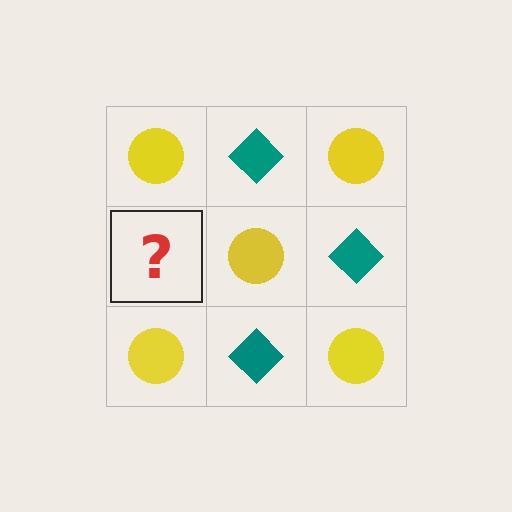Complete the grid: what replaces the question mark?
The question mark should be replaced with a teal diamond.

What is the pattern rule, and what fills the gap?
The rule is that it alternates yellow circle and teal diamond in a checkerboard pattern. The gap should be filled with a teal diamond.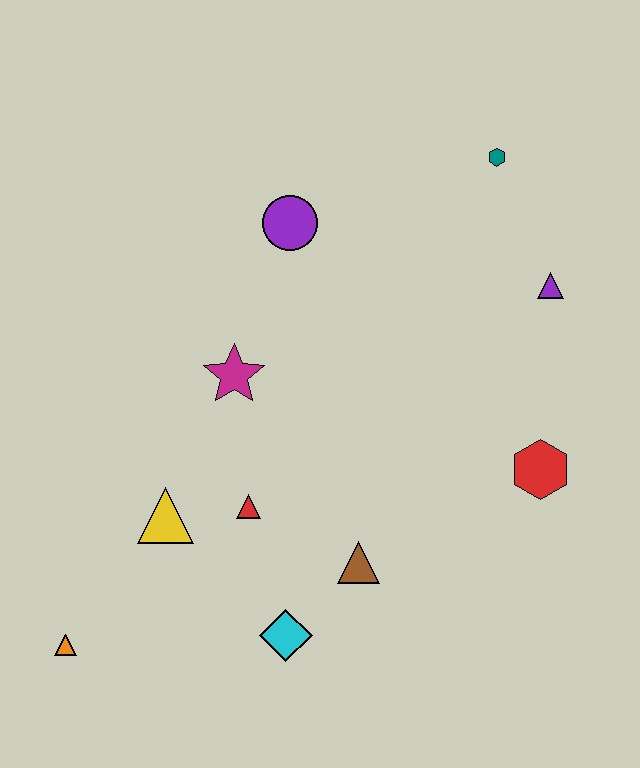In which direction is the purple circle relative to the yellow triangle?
The purple circle is above the yellow triangle.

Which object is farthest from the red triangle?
The teal hexagon is farthest from the red triangle.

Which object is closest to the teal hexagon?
The purple triangle is closest to the teal hexagon.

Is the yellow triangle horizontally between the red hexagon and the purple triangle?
No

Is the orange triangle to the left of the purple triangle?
Yes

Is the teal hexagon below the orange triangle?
No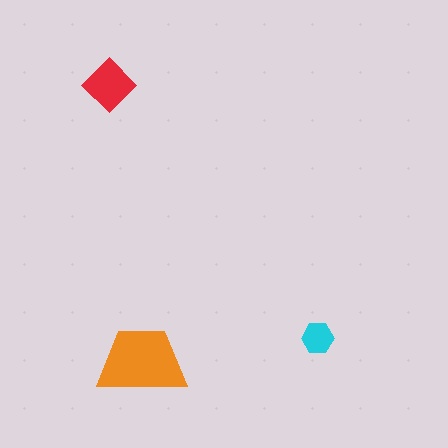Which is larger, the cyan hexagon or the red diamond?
The red diamond.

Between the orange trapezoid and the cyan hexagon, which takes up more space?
The orange trapezoid.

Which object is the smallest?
The cyan hexagon.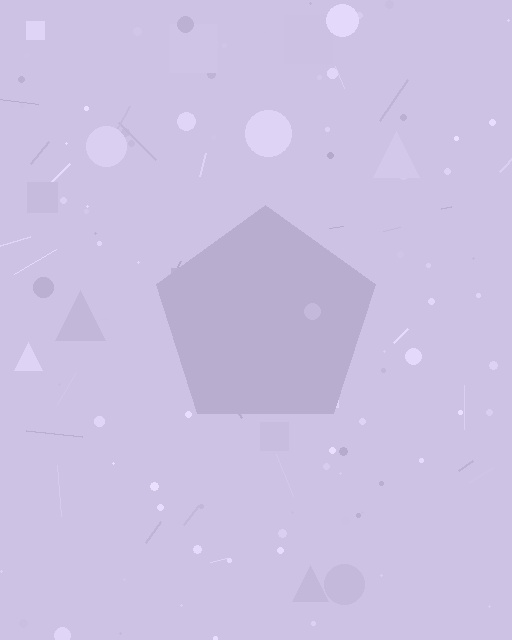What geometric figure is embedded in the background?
A pentagon is embedded in the background.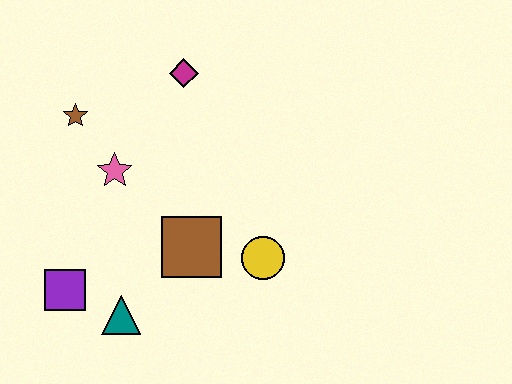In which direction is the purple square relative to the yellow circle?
The purple square is to the left of the yellow circle.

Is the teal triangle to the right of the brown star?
Yes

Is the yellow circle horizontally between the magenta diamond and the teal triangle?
No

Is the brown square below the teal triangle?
No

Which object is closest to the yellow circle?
The brown square is closest to the yellow circle.